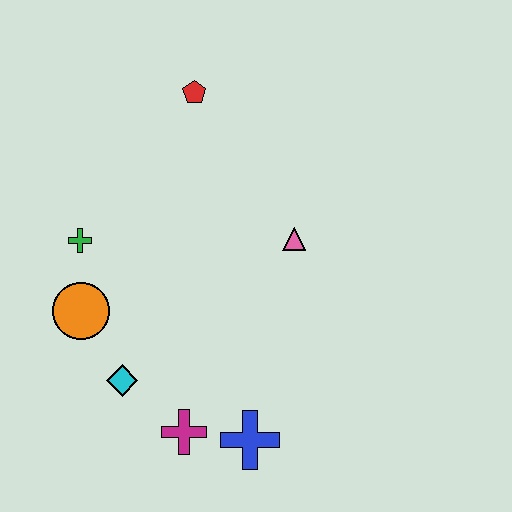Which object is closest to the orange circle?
The green cross is closest to the orange circle.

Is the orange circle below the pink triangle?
Yes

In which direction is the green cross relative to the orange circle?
The green cross is above the orange circle.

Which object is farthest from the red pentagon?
The blue cross is farthest from the red pentagon.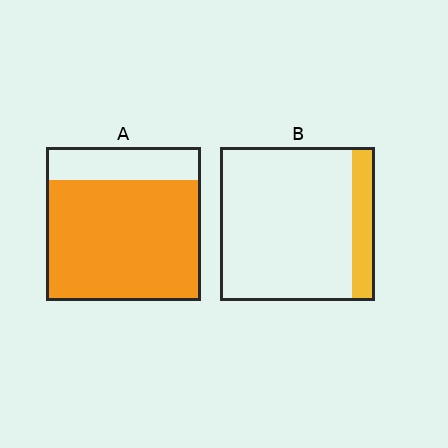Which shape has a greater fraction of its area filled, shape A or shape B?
Shape A.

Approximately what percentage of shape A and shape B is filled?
A is approximately 80% and B is approximately 15%.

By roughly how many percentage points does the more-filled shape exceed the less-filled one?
By roughly 65 percentage points (A over B).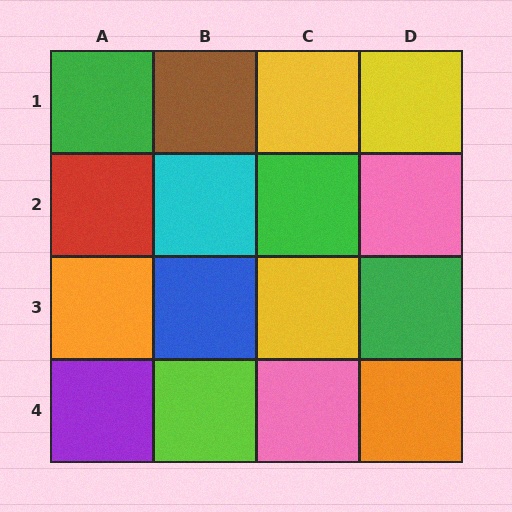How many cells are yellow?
3 cells are yellow.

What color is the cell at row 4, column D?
Orange.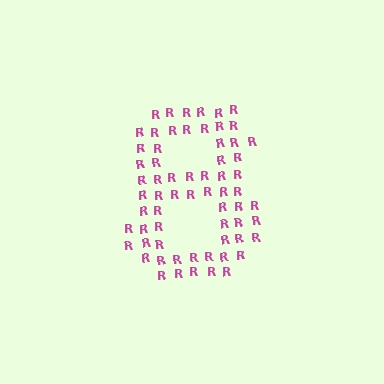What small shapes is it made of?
It is made of small letter R's.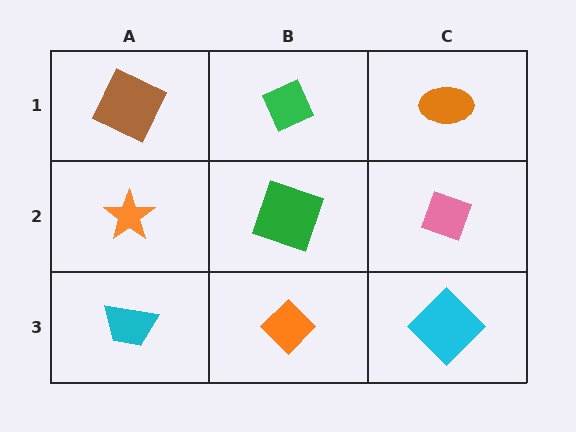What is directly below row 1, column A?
An orange star.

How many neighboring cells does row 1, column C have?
2.